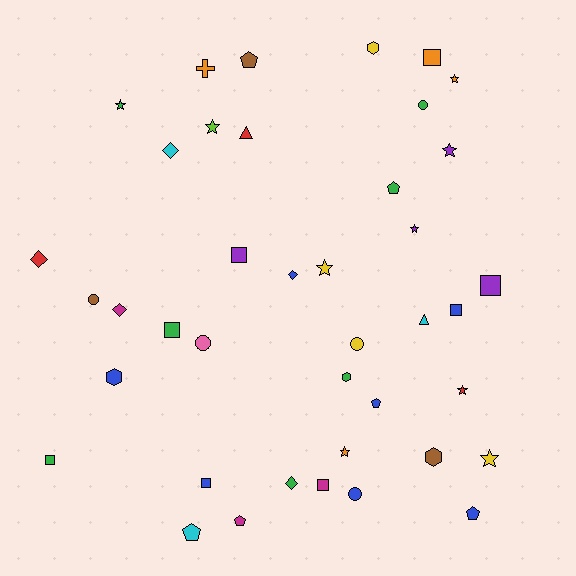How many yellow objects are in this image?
There are 4 yellow objects.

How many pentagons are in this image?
There are 6 pentagons.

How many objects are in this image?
There are 40 objects.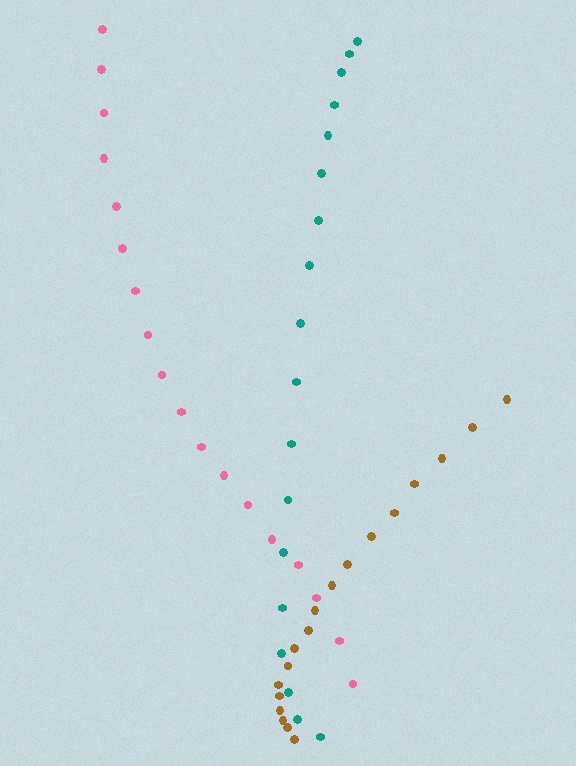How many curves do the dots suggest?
There are 3 distinct paths.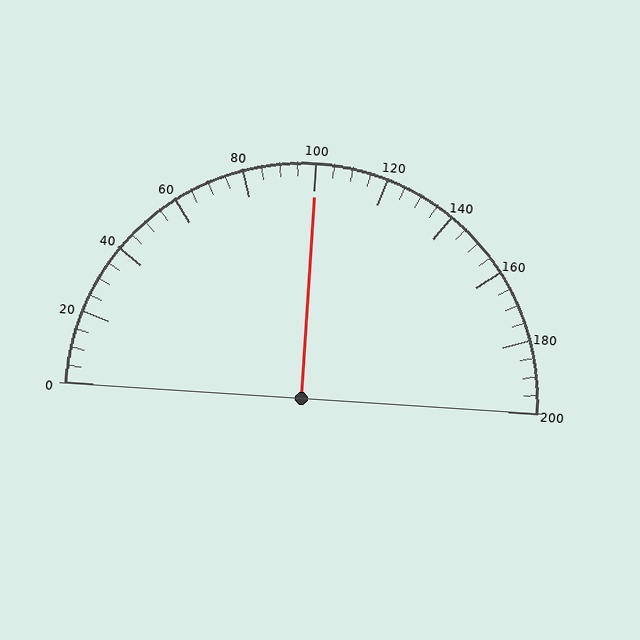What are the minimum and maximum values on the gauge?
The gauge ranges from 0 to 200.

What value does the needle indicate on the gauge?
The needle indicates approximately 100.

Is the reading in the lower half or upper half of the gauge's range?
The reading is in the upper half of the range (0 to 200).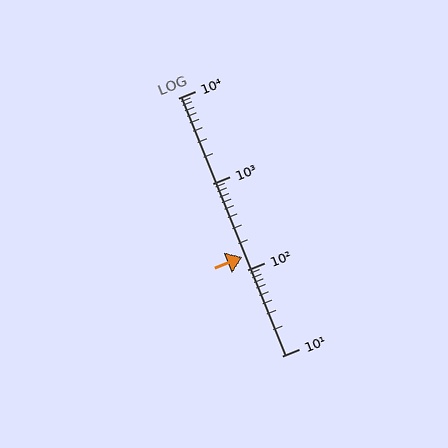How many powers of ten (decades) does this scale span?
The scale spans 3 decades, from 10 to 10000.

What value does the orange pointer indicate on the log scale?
The pointer indicates approximately 140.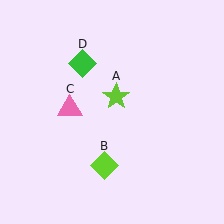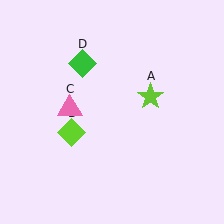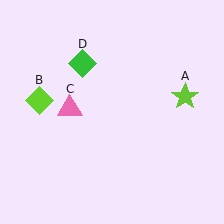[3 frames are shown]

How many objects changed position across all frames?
2 objects changed position: lime star (object A), lime diamond (object B).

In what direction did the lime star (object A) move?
The lime star (object A) moved right.